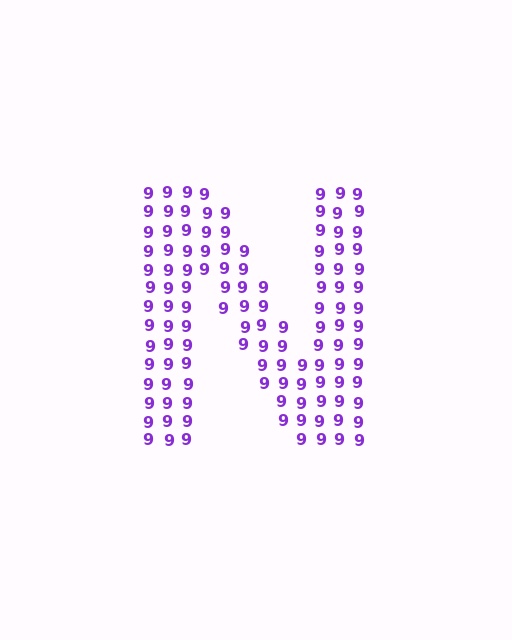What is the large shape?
The large shape is the letter N.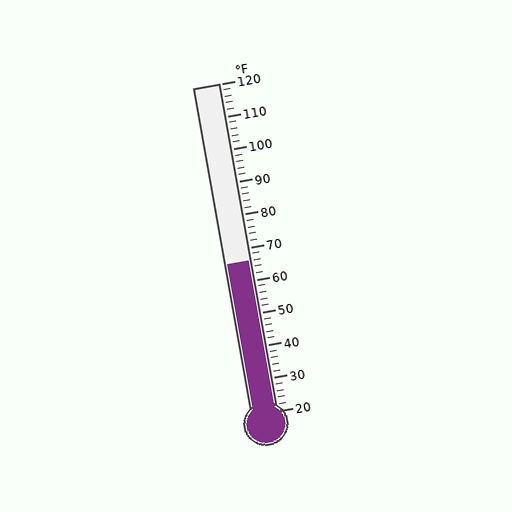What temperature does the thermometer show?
The thermometer shows approximately 66°F.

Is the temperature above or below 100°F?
The temperature is below 100°F.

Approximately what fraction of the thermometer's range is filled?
The thermometer is filled to approximately 45% of its range.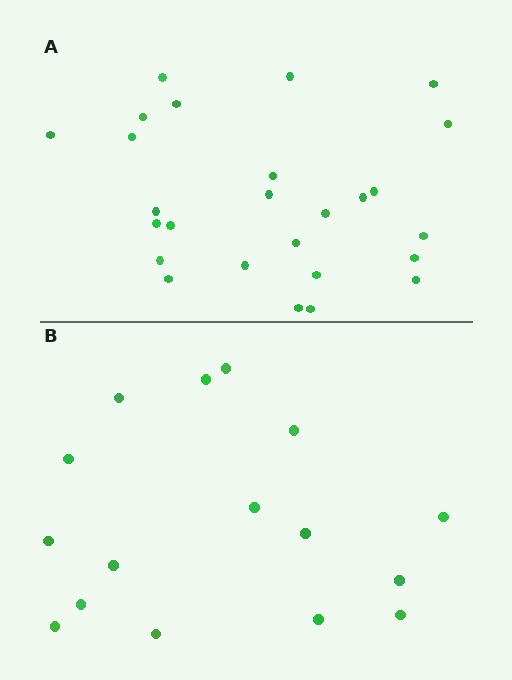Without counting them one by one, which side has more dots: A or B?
Region A (the top region) has more dots.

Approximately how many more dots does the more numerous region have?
Region A has roughly 10 or so more dots than region B.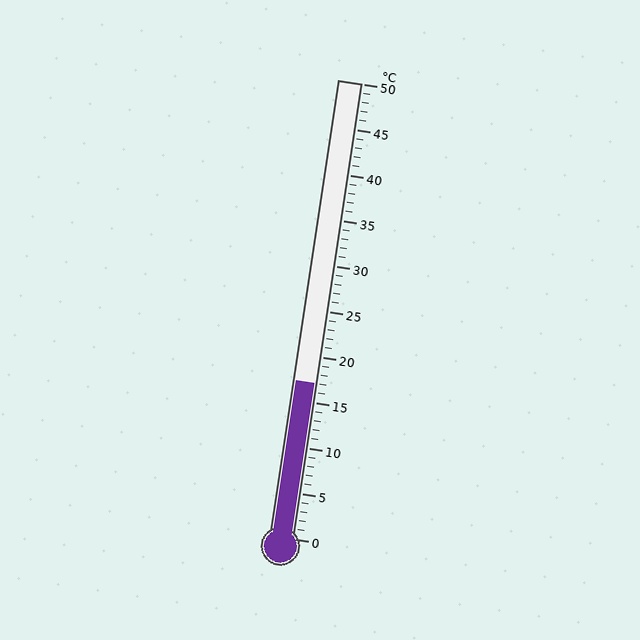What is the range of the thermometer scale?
The thermometer scale ranges from 0°C to 50°C.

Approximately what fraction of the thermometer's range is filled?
The thermometer is filled to approximately 35% of its range.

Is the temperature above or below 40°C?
The temperature is below 40°C.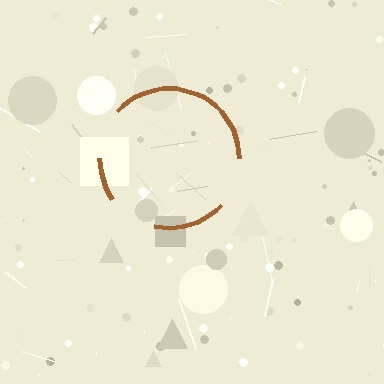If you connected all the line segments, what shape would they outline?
They would outline a circle.